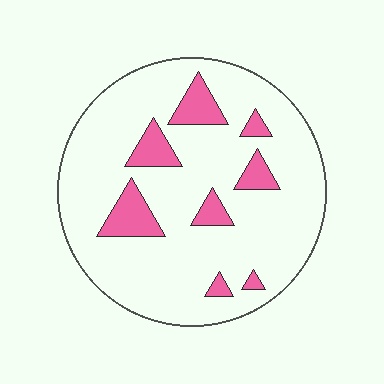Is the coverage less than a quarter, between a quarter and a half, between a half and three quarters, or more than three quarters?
Less than a quarter.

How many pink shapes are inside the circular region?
8.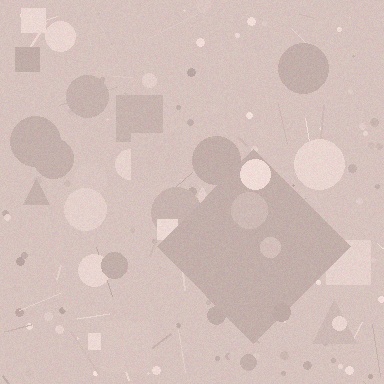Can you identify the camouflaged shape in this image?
The camouflaged shape is a diamond.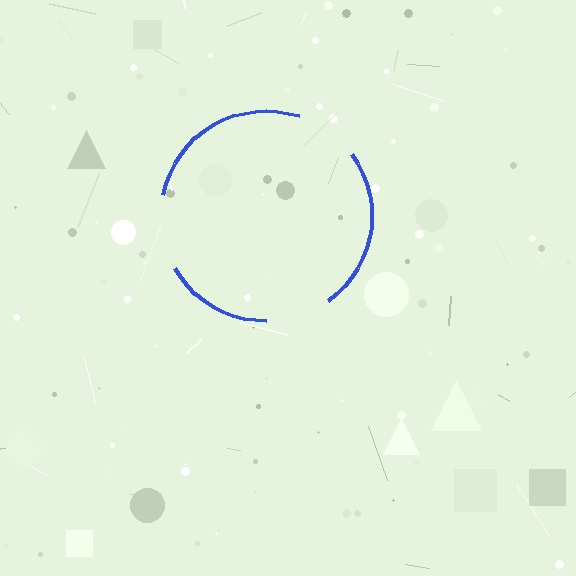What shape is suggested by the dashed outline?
The dashed outline suggests a circle.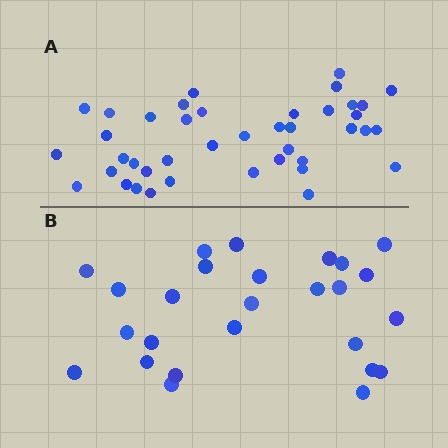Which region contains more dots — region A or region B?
Region A (the top region) has more dots.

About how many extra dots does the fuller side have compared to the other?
Region A has approximately 15 more dots than region B.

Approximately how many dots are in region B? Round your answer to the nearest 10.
About 30 dots. (The exact count is 26, which rounds to 30.)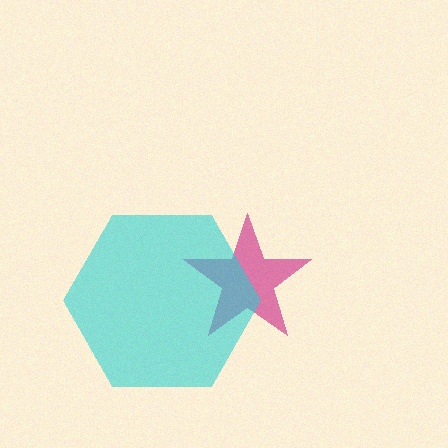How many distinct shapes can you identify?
There are 2 distinct shapes: a magenta star, a cyan hexagon.